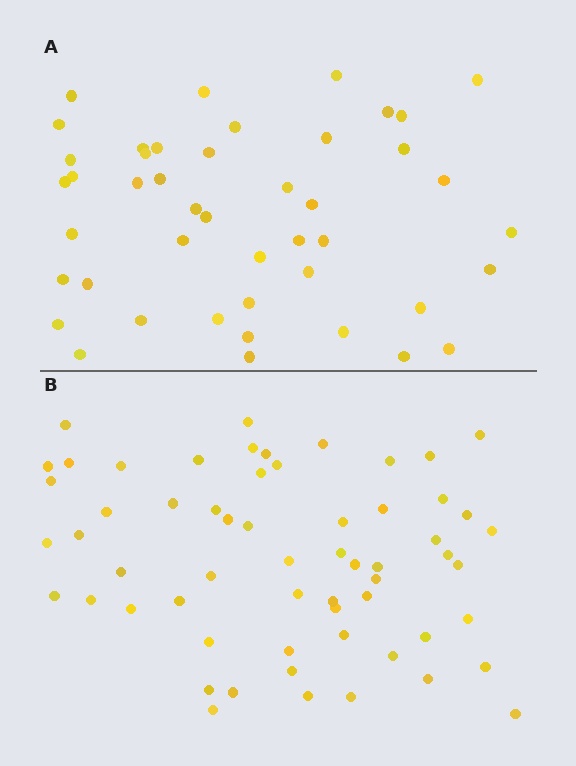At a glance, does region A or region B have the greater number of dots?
Region B (the bottom region) has more dots.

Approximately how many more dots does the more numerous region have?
Region B has approximately 15 more dots than region A.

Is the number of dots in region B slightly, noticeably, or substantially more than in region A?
Region B has noticeably more, but not dramatically so. The ratio is roughly 1.3 to 1.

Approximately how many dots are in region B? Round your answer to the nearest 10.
About 60 dots.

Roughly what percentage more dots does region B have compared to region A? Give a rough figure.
About 35% more.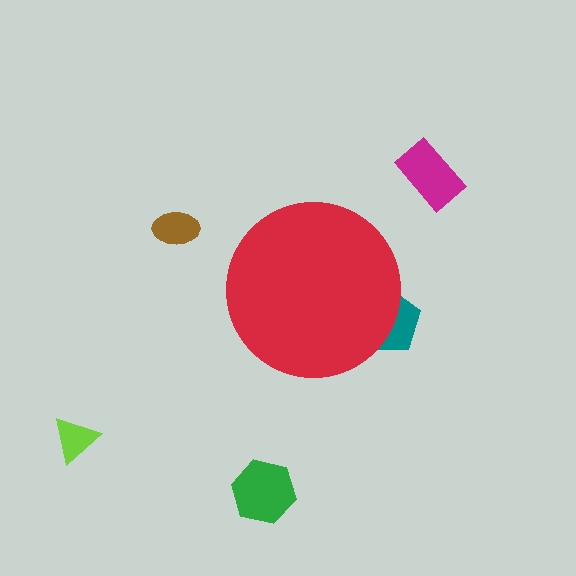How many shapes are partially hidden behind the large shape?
1 shape is partially hidden.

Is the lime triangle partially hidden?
No, the lime triangle is fully visible.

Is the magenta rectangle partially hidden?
No, the magenta rectangle is fully visible.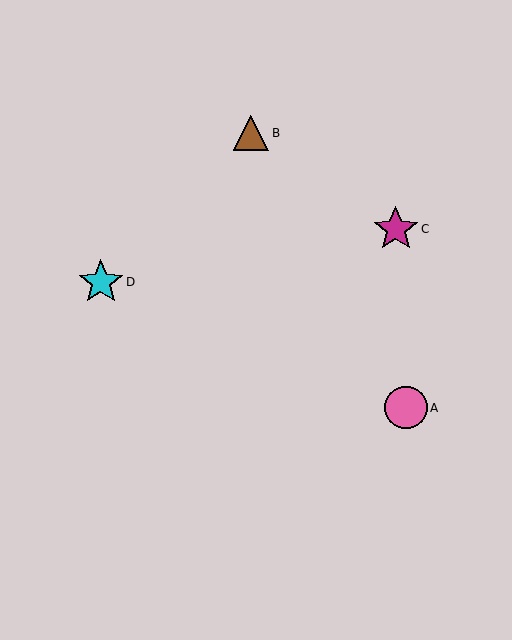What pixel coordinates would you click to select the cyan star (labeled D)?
Click at (101, 282) to select the cyan star D.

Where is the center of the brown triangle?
The center of the brown triangle is at (251, 133).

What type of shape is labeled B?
Shape B is a brown triangle.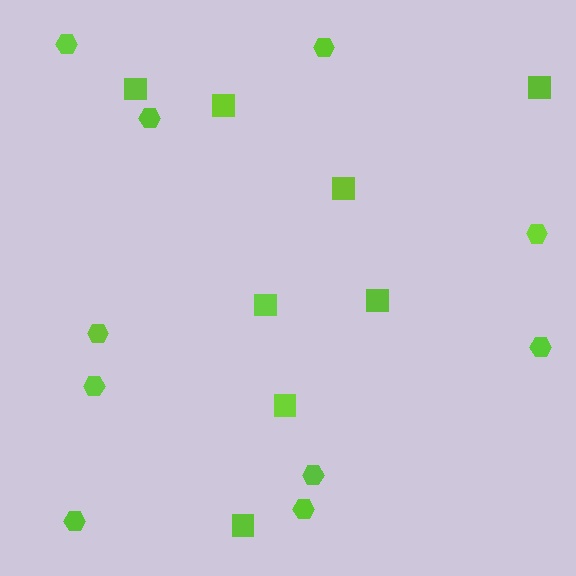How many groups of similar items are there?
There are 2 groups: one group of hexagons (10) and one group of squares (8).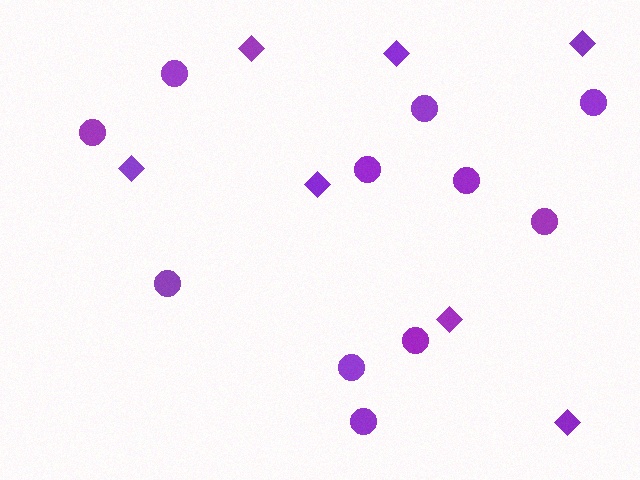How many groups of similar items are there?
There are 2 groups: one group of diamonds (7) and one group of circles (11).